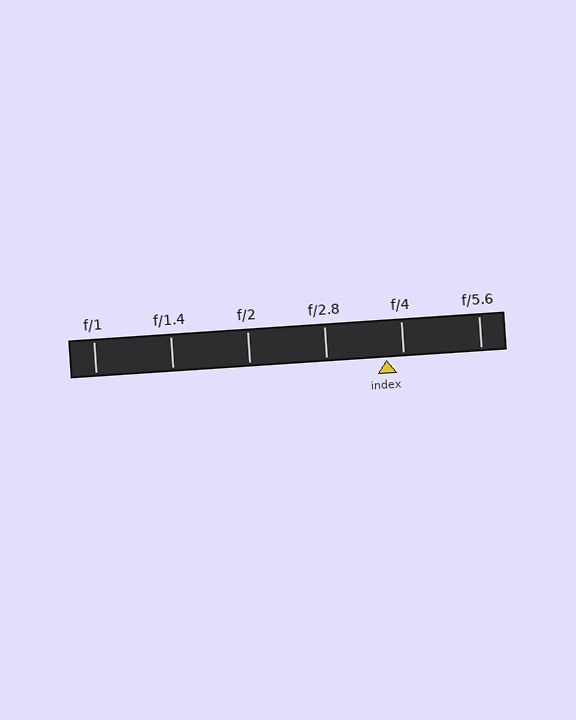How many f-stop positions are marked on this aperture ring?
There are 6 f-stop positions marked.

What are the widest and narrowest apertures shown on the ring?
The widest aperture shown is f/1 and the narrowest is f/5.6.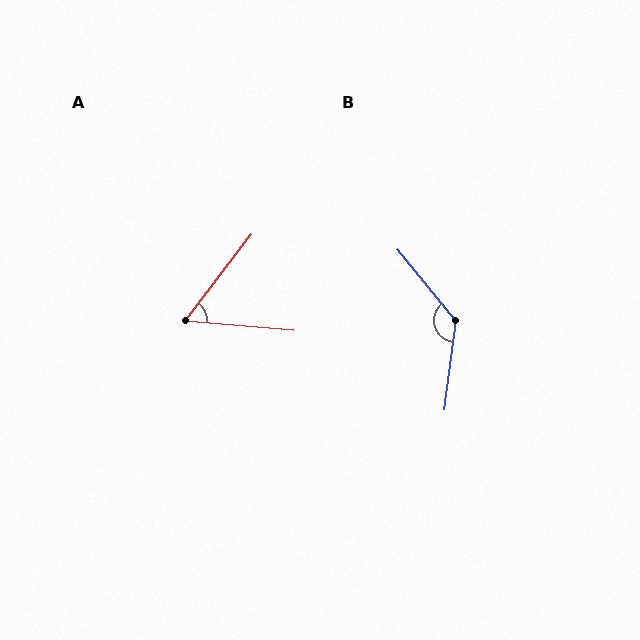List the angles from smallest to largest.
A (58°), B (134°).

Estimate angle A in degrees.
Approximately 58 degrees.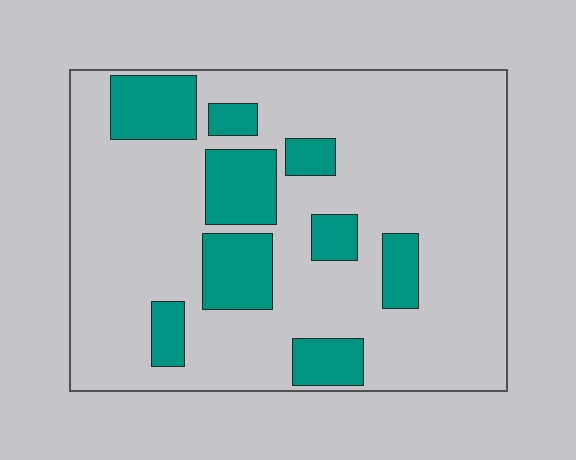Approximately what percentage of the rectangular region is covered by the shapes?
Approximately 20%.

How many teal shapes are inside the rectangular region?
9.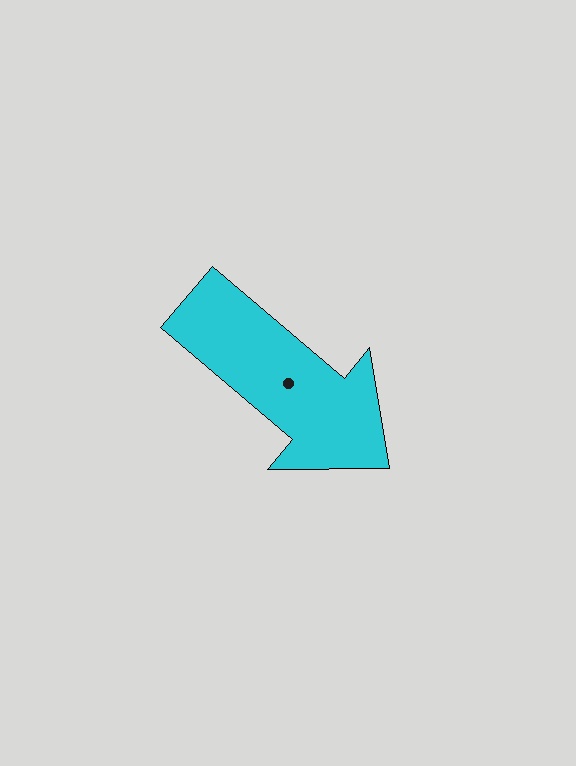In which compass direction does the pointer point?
Southeast.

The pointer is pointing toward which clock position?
Roughly 4 o'clock.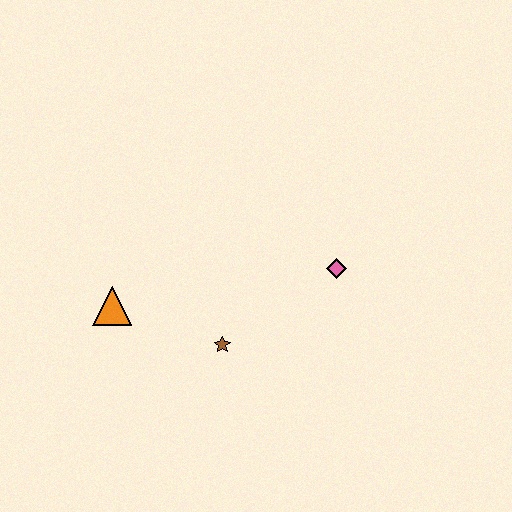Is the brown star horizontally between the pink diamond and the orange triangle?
Yes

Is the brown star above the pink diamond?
No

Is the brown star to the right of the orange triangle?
Yes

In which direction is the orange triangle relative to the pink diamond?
The orange triangle is to the left of the pink diamond.